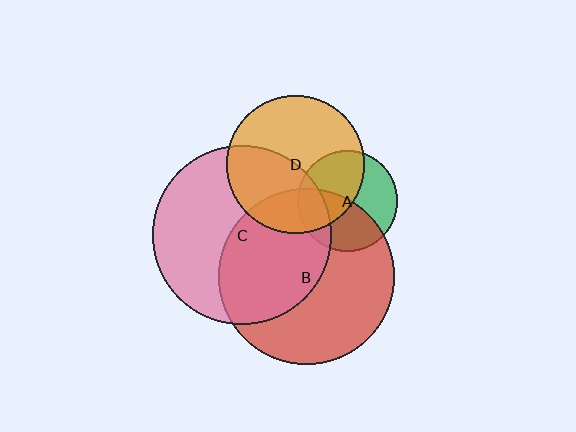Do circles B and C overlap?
Yes.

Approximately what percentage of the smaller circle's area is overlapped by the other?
Approximately 50%.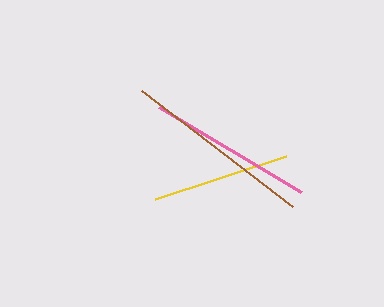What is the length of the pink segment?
The pink segment is approximately 166 pixels long.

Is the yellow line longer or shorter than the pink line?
The pink line is longer than the yellow line.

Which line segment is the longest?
The brown line is the longest at approximately 191 pixels.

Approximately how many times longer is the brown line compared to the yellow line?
The brown line is approximately 1.4 times the length of the yellow line.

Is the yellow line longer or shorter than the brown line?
The brown line is longer than the yellow line.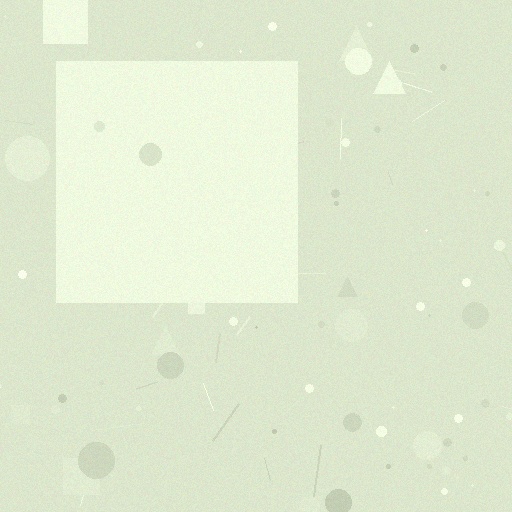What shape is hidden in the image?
A square is hidden in the image.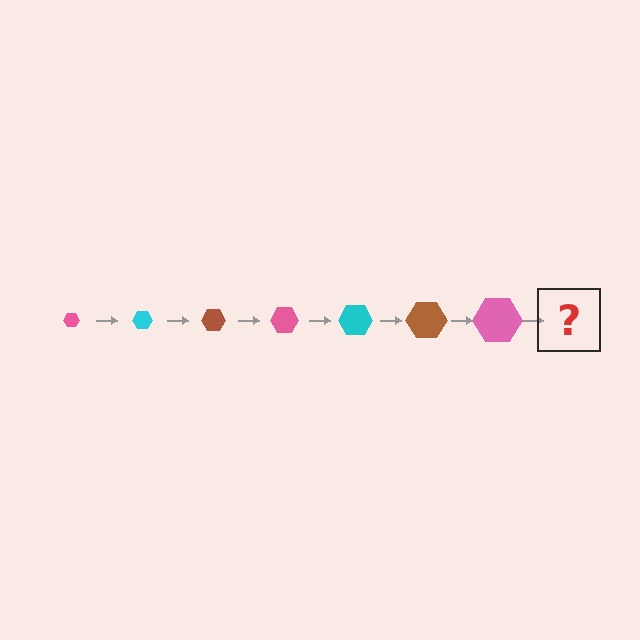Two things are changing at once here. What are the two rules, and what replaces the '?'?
The two rules are that the hexagon grows larger each step and the color cycles through pink, cyan, and brown. The '?' should be a cyan hexagon, larger than the previous one.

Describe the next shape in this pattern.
It should be a cyan hexagon, larger than the previous one.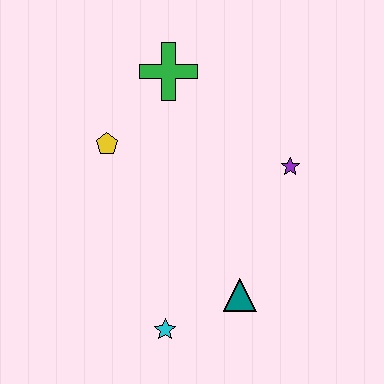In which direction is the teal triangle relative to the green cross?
The teal triangle is below the green cross.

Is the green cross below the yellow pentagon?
No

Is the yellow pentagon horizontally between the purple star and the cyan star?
No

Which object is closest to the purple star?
The teal triangle is closest to the purple star.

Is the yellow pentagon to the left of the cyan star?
Yes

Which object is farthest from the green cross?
The cyan star is farthest from the green cross.